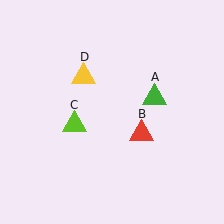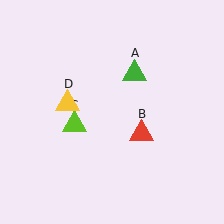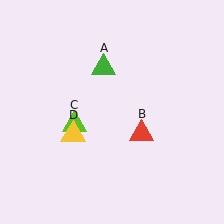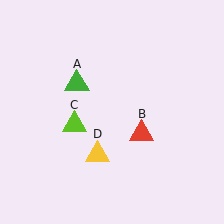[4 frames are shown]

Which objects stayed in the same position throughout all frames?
Red triangle (object B) and lime triangle (object C) remained stationary.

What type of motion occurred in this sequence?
The green triangle (object A), yellow triangle (object D) rotated counterclockwise around the center of the scene.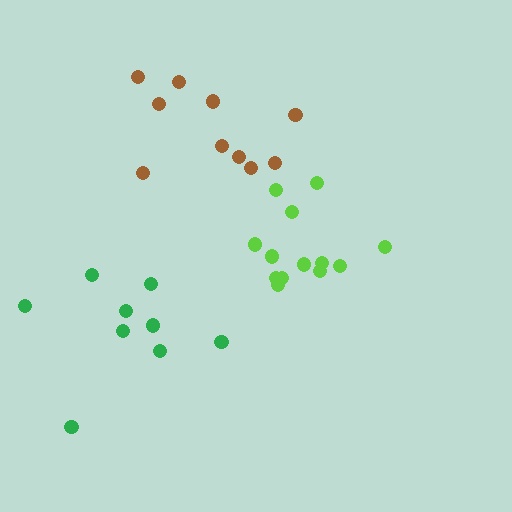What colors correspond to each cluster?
The clusters are colored: lime, brown, green.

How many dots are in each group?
Group 1: 13 dots, Group 2: 10 dots, Group 3: 9 dots (32 total).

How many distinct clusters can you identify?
There are 3 distinct clusters.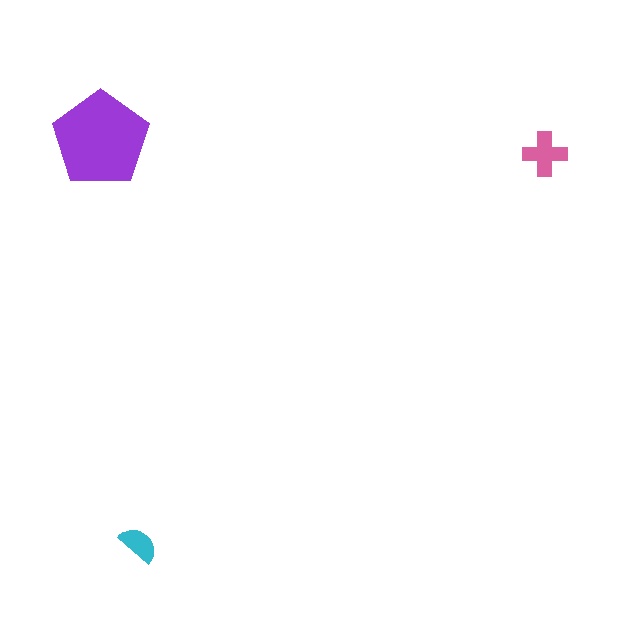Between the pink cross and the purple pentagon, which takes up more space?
The purple pentagon.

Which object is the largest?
The purple pentagon.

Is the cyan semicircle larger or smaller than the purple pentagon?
Smaller.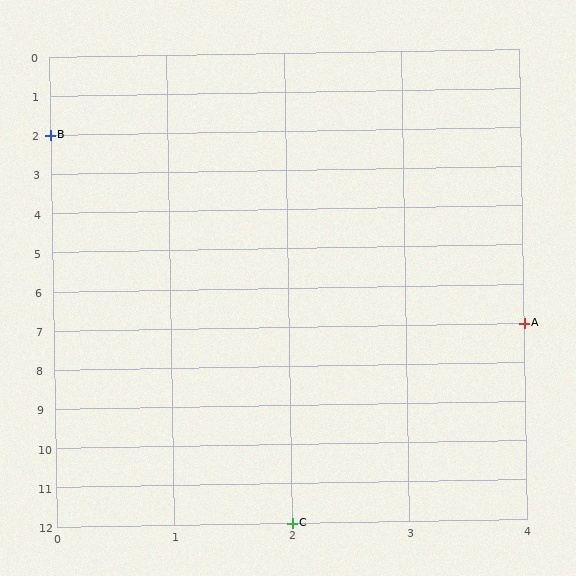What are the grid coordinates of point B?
Point B is at grid coordinates (0, 2).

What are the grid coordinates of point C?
Point C is at grid coordinates (2, 12).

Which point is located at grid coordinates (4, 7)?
Point A is at (4, 7).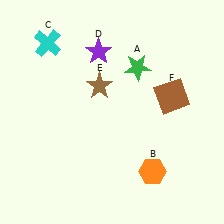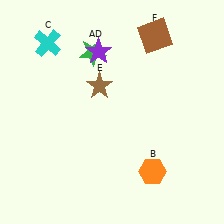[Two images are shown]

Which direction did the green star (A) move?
The green star (A) moved left.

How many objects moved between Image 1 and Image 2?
2 objects moved between the two images.